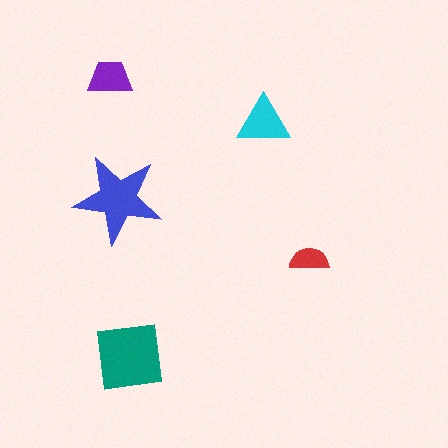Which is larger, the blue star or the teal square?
The teal square.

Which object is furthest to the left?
The purple trapezoid is leftmost.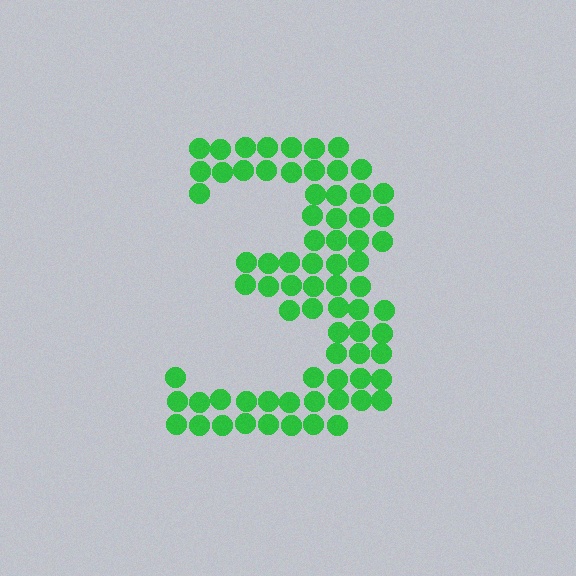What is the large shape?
The large shape is the digit 3.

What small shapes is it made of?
It is made of small circles.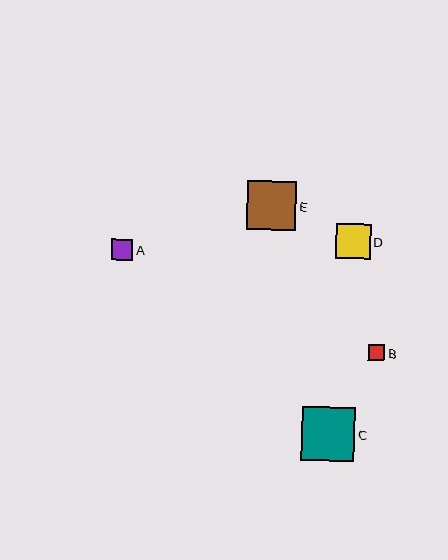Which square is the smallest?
Square B is the smallest with a size of approximately 16 pixels.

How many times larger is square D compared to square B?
Square D is approximately 2.2 times the size of square B.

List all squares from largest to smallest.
From largest to smallest: C, E, D, A, B.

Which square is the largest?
Square C is the largest with a size of approximately 53 pixels.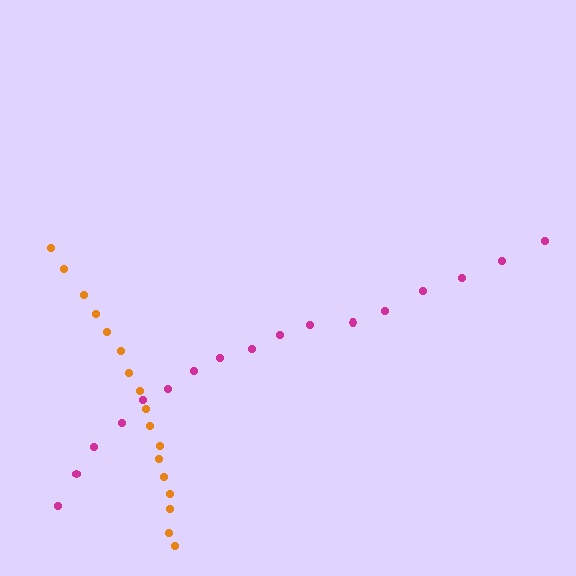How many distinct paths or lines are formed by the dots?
There are 2 distinct paths.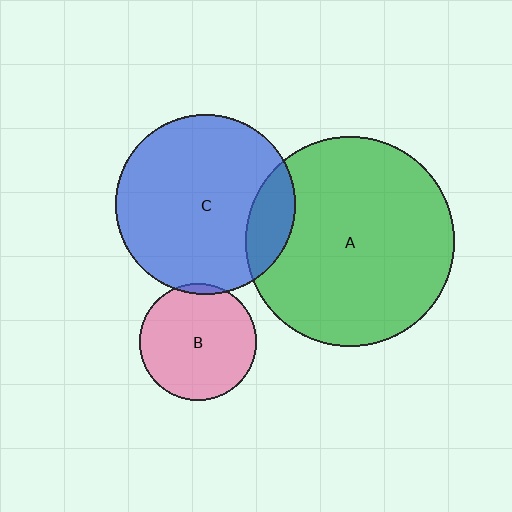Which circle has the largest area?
Circle A (green).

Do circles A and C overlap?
Yes.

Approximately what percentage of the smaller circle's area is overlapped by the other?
Approximately 15%.